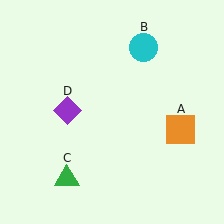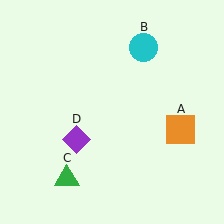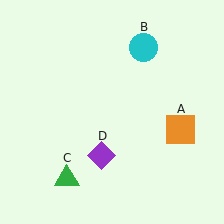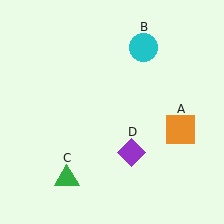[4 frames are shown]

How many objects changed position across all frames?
1 object changed position: purple diamond (object D).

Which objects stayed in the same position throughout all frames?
Orange square (object A) and cyan circle (object B) and green triangle (object C) remained stationary.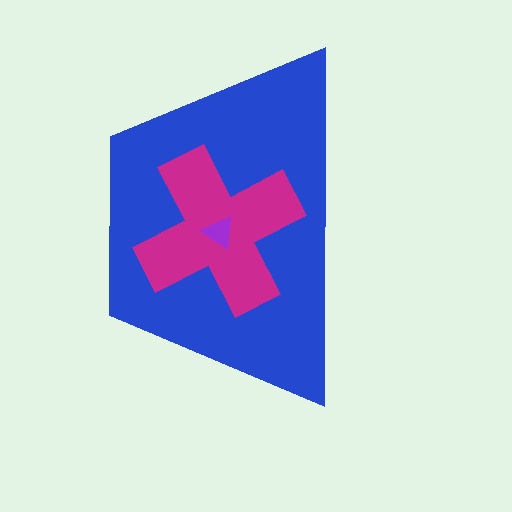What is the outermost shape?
The blue trapezoid.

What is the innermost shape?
The purple triangle.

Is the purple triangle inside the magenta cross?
Yes.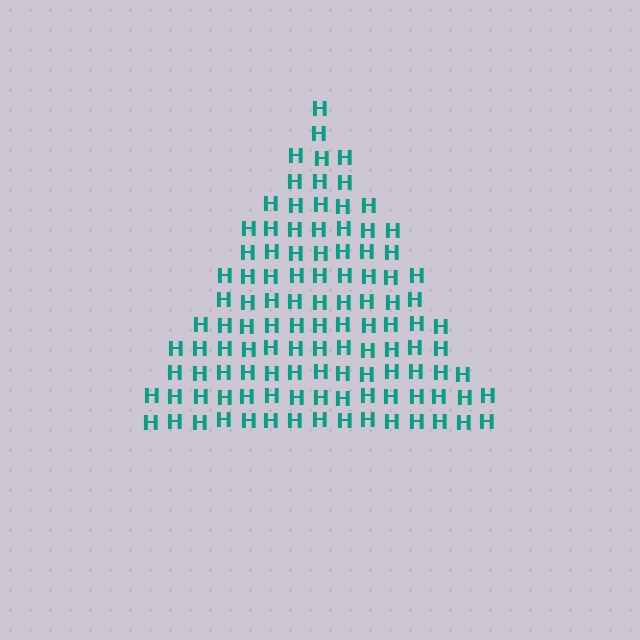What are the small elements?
The small elements are letter H's.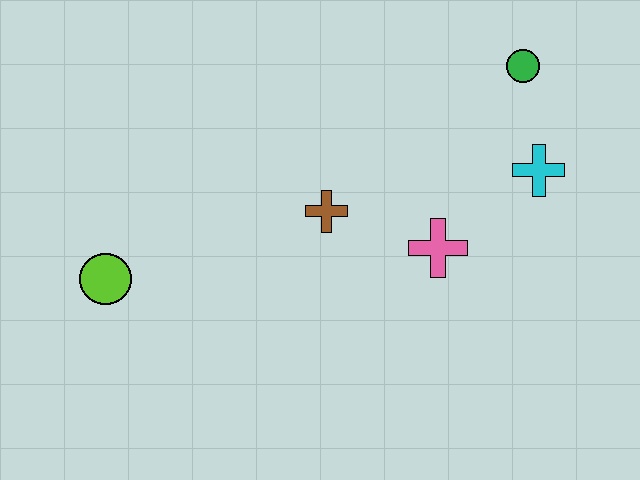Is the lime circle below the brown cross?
Yes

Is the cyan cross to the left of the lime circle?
No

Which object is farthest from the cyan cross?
The lime circle is farthest from the cyan cross.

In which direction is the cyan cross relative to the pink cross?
The cyan cross is to the right of the pink cross.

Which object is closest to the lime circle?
The brown cross is closest to the lime circle.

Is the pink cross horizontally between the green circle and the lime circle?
Yes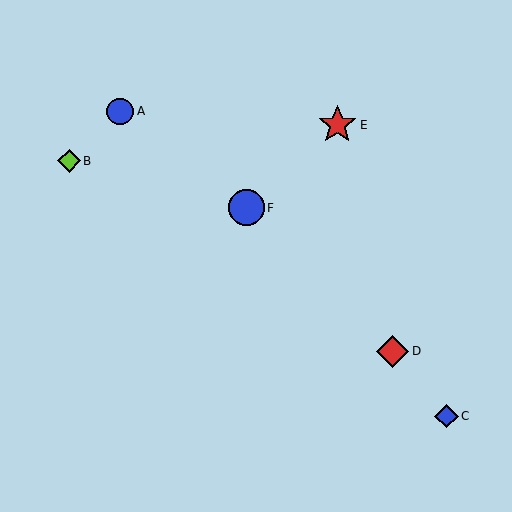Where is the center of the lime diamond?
The center of the lime diamond is at (69, 161).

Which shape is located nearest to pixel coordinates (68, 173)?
The lime diamond (labeled B) at (69, 161) is nearest to that location.